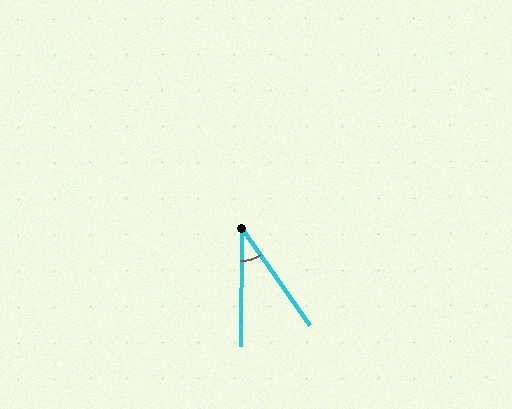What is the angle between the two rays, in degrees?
Approximately 35 degrees.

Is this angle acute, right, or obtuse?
It is acute.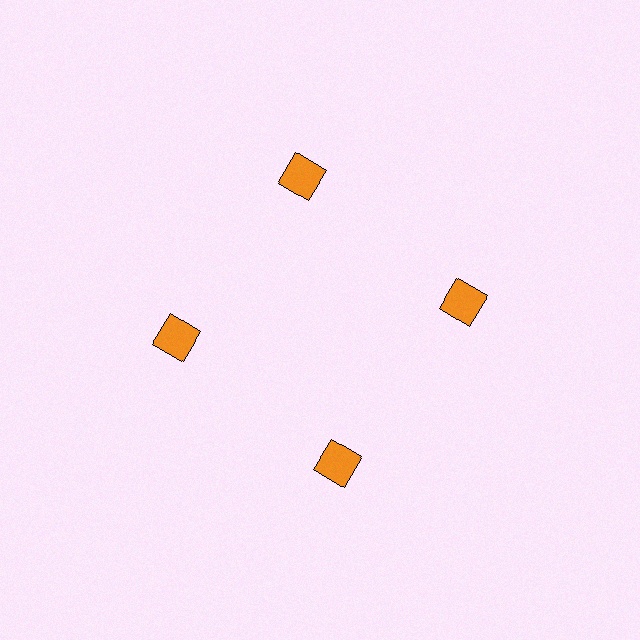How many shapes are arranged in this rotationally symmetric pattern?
There are 4 shapes, arranged in 4 groups of 1.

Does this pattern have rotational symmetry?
Yes, this pattern has 4-fold rotational symmetry. It looks the same after rotating 90 degrees around the center.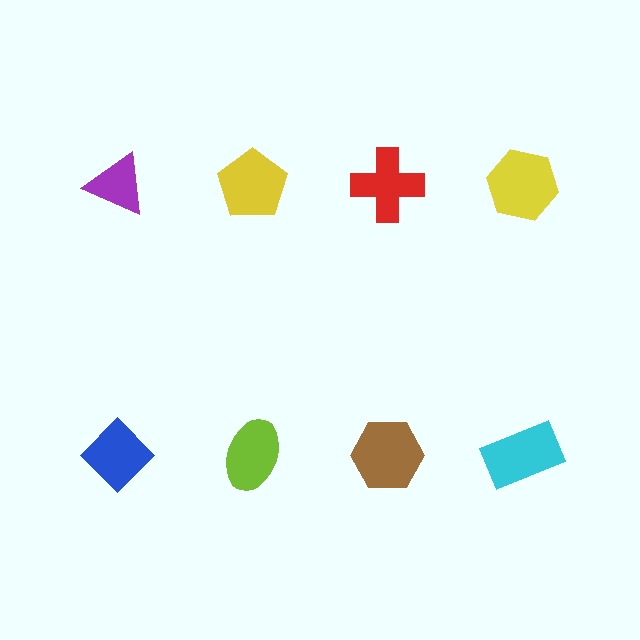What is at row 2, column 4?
A cyan rectangle.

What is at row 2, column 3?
A brown hexagon.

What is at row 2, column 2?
A lime ellipse.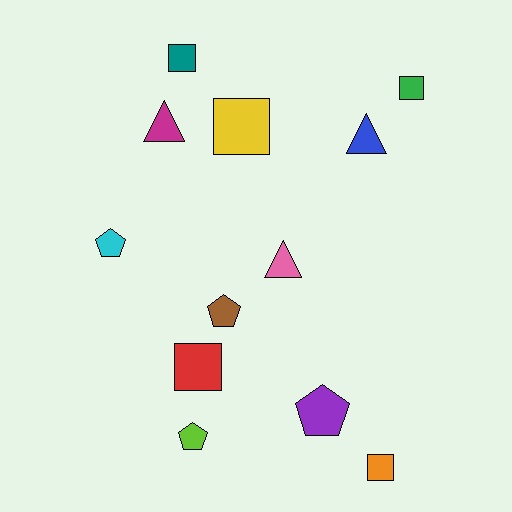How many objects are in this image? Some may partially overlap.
There are 12 objects.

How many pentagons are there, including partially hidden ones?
There are 4 pentagons.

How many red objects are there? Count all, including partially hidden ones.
There is 1 red object.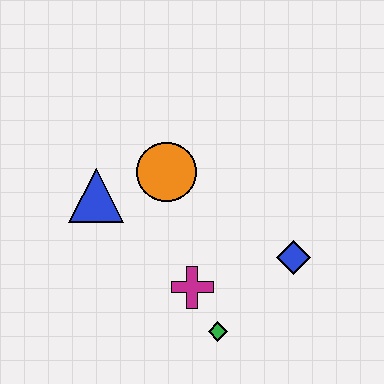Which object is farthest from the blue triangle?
The blue diamond is farthest from the blue triangle.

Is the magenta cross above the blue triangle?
No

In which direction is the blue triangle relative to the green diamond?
The blue triangle is above the green diamond.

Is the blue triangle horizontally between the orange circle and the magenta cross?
No